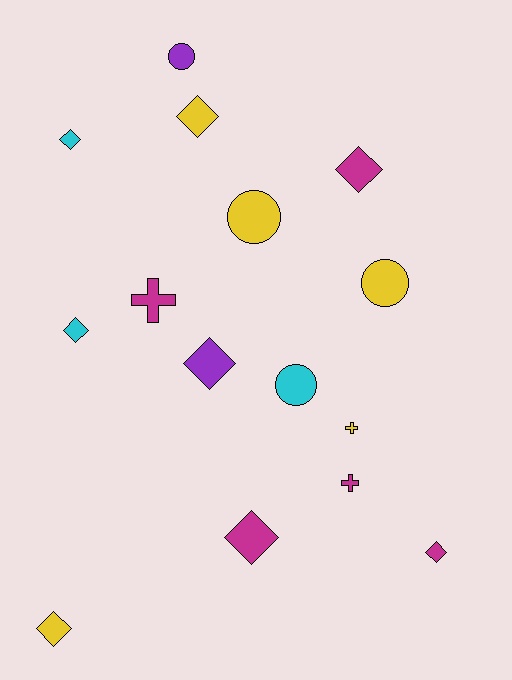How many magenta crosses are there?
There are 2 magenta crosses.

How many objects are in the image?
There are 15 objects.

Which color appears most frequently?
Magenta, with 5 objects.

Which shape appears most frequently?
Diamond, with 8 objects.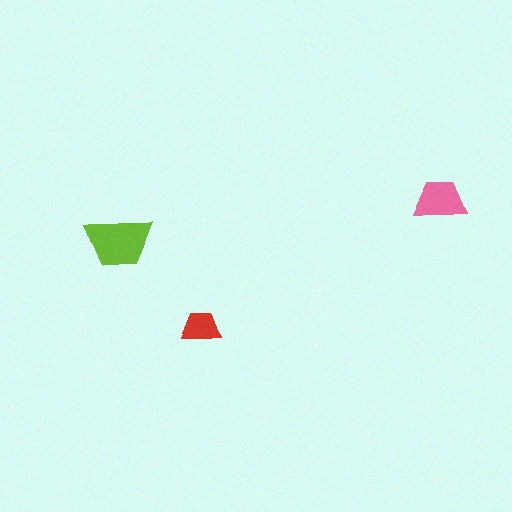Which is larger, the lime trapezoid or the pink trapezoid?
The lime one.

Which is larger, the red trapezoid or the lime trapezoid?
The lime one.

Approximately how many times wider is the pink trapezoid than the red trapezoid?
About 1.5 times wider.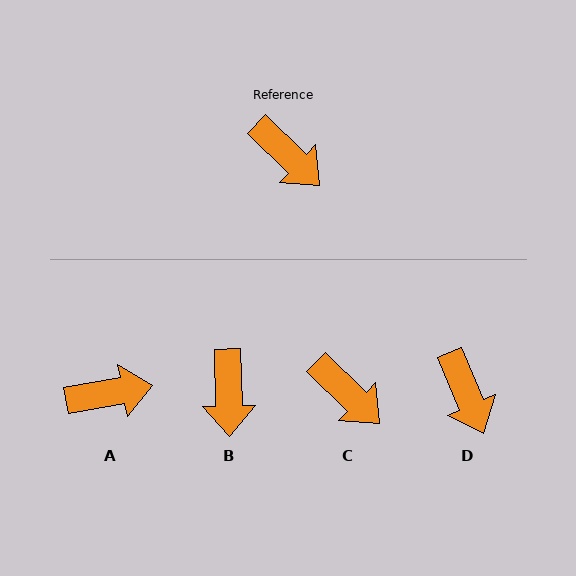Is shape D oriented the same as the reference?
No, it is off by about 23 degrees.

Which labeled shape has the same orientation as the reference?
C.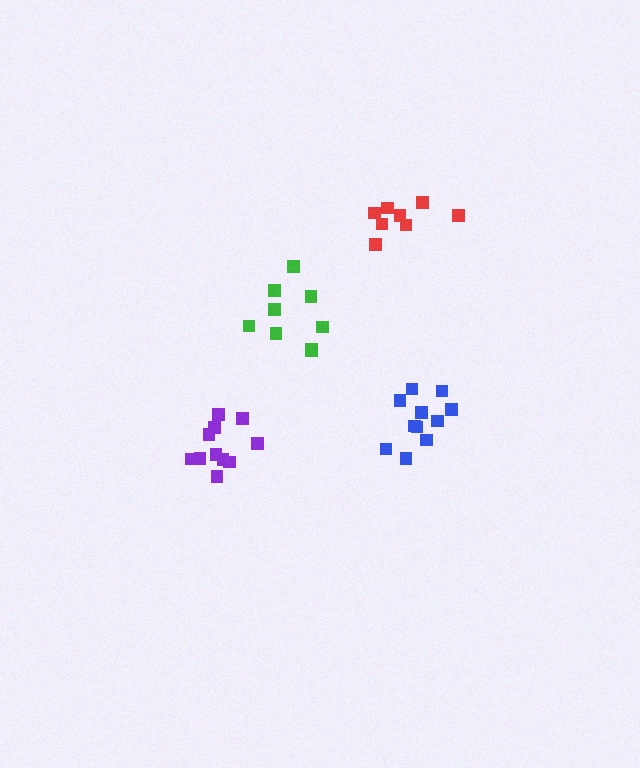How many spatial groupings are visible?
There are 4 spatial groupings.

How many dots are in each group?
Group 1: 8 dots, Group 2: 11 dots, Group 3: 11 dots, Group 4: 9 dots (39 total).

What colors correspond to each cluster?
The clusters are colored: red, blue, purple, green.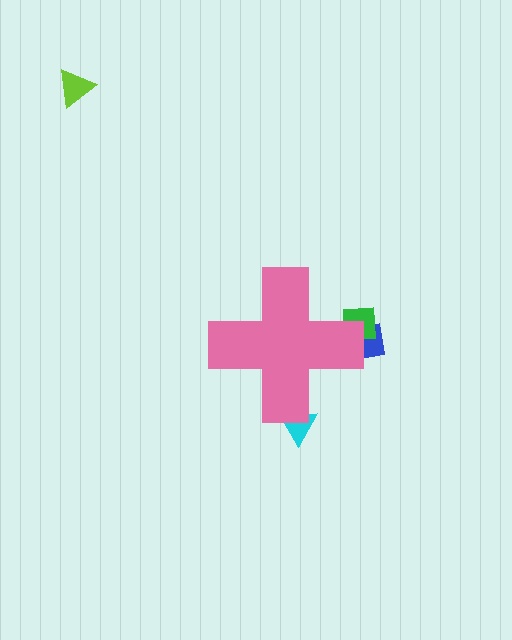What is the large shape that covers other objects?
A pink cross.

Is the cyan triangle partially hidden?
Yes, the cyan triangle is partially hidden behind the pink cross.